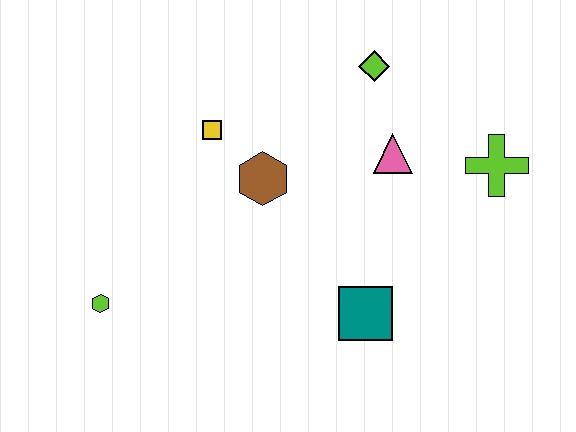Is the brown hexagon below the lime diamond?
Yes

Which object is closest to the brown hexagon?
The yellow square is closest to the brown hexagon.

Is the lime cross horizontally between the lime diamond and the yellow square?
No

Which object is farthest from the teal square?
The lime hexagon is farthest from the teal square.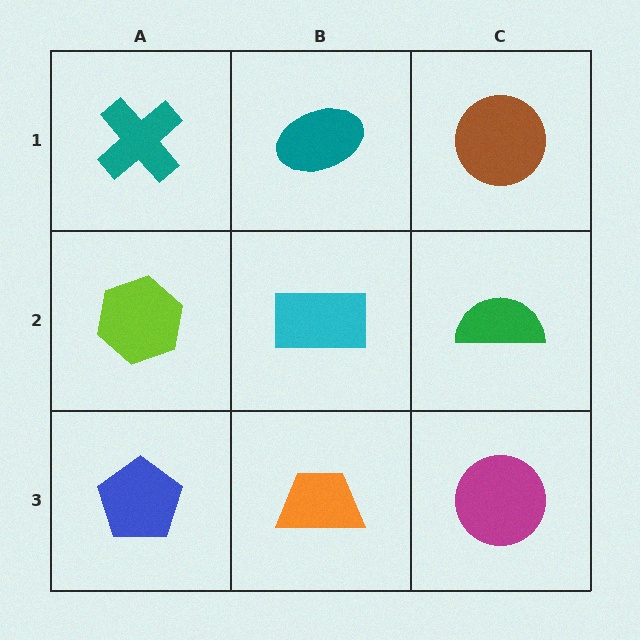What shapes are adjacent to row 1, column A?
A lime hexagon (row 2, column A), a teal ellipse (row 1, column B).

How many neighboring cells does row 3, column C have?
2.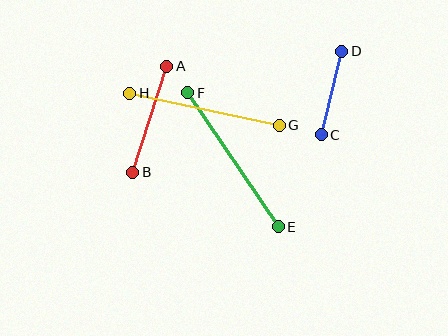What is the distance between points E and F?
The distance is approximately 162 pixels.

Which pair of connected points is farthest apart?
Points E and F are farthest apart.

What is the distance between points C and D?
The distance is approximately 86 pixels.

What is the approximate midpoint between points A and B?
The midpoint is at approximately (150, 119) pixels.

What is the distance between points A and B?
The distance is approximately 111 pixels.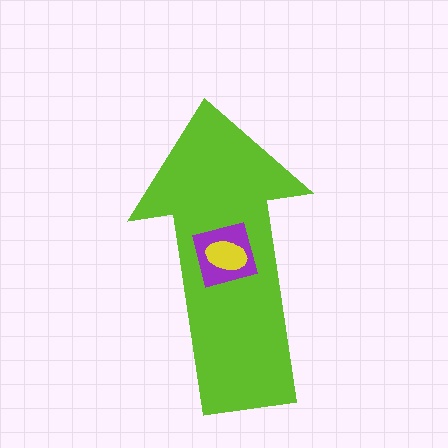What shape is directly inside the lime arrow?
The purple square.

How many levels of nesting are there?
3.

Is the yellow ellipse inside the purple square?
Yes.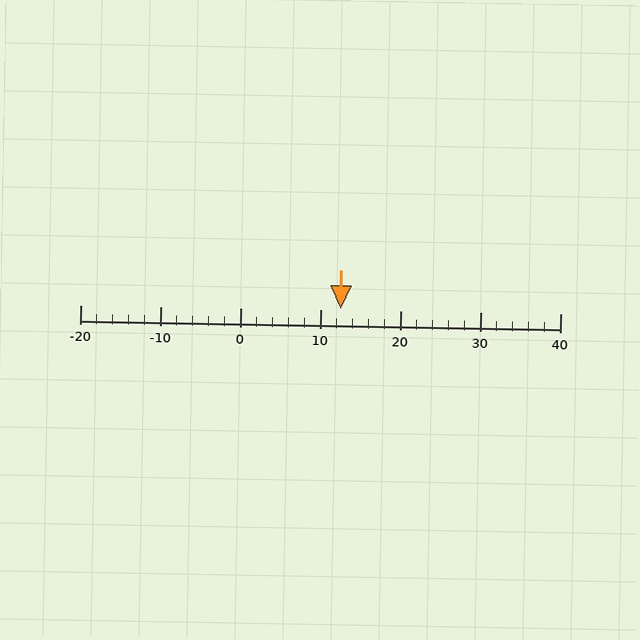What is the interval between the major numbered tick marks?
The major tick marks are spaced 10 units apart.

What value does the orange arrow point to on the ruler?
The orange arrow points to approximately 12.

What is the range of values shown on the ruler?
The ruler shows values from -20 to 40.